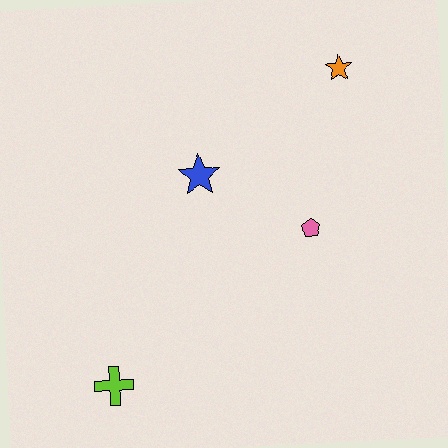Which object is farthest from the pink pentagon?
The lime cross is farthest from the pink pentagon.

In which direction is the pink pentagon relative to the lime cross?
The pink pentagon is to the right of the lime cross.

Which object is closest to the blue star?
The pink pentagon is closest to the blue star.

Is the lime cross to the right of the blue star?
No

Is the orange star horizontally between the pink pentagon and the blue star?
No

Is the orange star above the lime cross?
Yes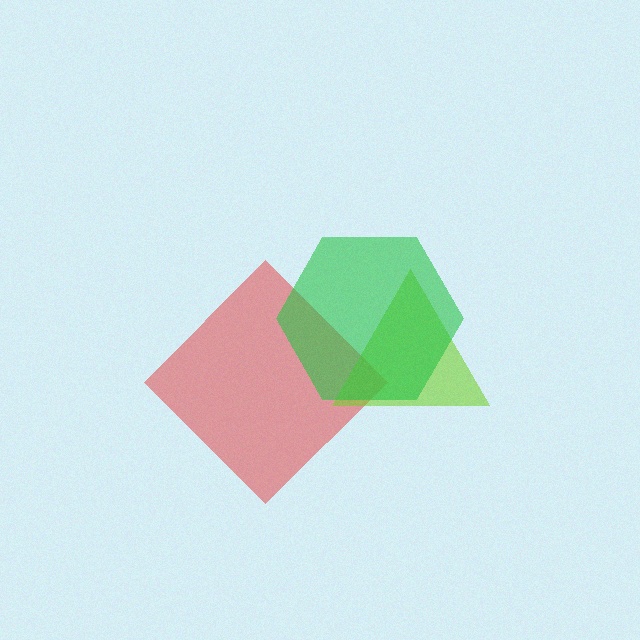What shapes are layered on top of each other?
The layered shapes are: a red diamond, a lime triangle, a green hexagon.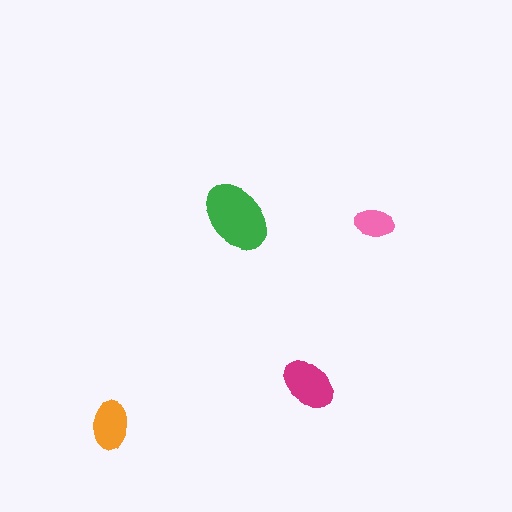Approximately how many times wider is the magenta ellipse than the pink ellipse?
About 1.5 times wider.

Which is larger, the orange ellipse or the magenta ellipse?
The magenta one.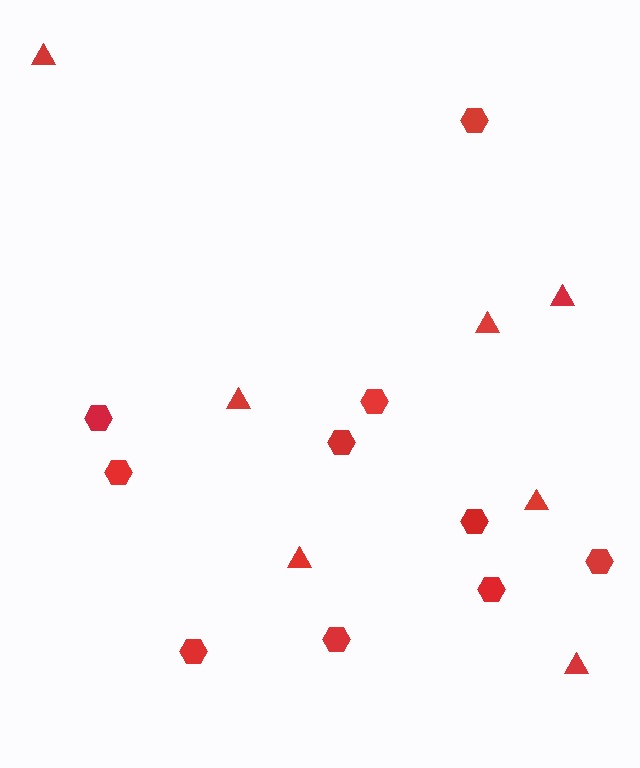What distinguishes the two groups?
There are 2 groups: one group of hexagons (10) and one group of triangles (7).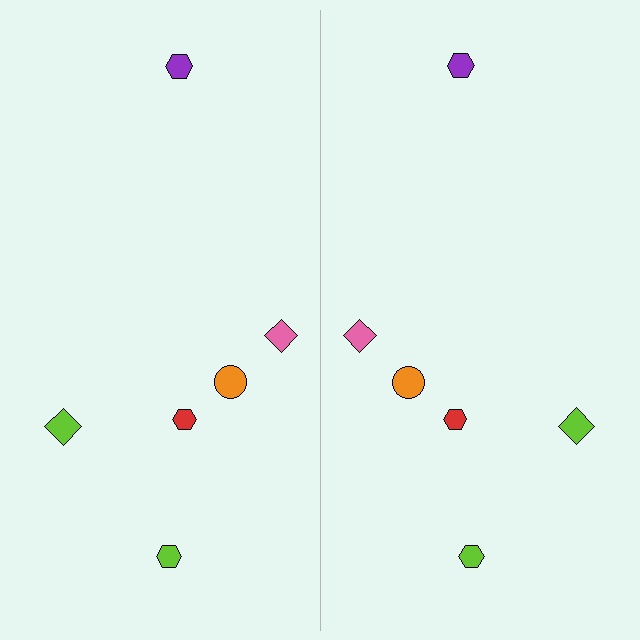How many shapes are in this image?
There are 12 shapes in this image.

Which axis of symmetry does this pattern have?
The pattern has a vertical axis of symmetry running through the center of the image.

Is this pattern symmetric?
Yes, this pattern has bilateral (reflection) symmetry.